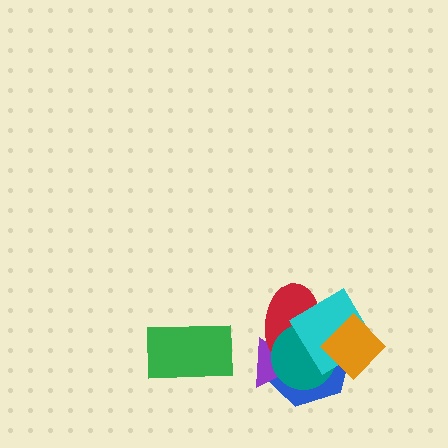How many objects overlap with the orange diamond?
4 objects overlap with the orange diamond.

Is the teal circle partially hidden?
Yes, it is partially covered by another shape.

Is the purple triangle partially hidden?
Yes, it is partially covered by another shape.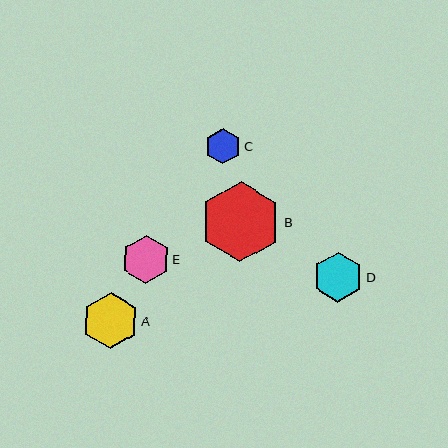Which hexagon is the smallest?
Hexagon C is the smallest with a size of approximately 35 pixels.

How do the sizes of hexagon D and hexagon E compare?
Hexagon D and hexagon E are approximately the same size.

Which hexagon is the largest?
Hexagon B is the largest with a size of approximately 80 pixels.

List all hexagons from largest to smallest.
From largest to smallest: B, A, D, E, C.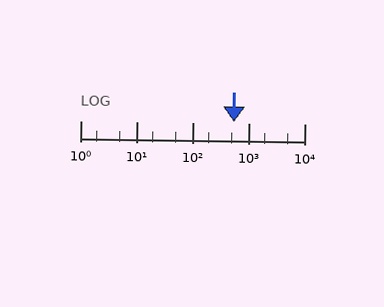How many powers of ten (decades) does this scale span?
The scale spans 4 decades, from 1 to 10000.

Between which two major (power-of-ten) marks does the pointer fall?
The pointer is between 100 and 1000.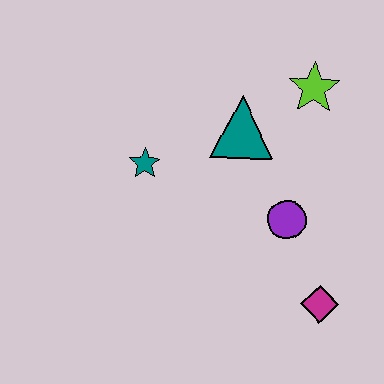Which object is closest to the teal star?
The teal triangle is closest to the teal star.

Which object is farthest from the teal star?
The magenta diamond is farthest from the teal star.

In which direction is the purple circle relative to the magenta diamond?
The purple circle is above the magenta diamond.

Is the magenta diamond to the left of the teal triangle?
No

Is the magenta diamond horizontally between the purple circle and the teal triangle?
No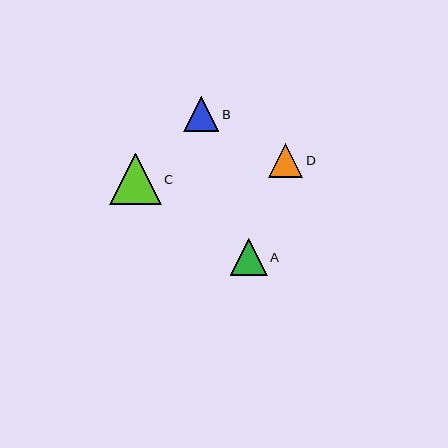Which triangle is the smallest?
Triangle D is the smallest with a size of approximately 35 pixels.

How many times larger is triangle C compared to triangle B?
Triangle C is approximately 1.5 times the size of triangle B.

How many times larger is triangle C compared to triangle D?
Triangle C is approximately 1.5 times the size of triangle D.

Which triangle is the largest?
Triangle C is the largest with a size of approximately 51 pixels.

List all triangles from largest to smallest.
From largest to smallest: C, A, B, D.